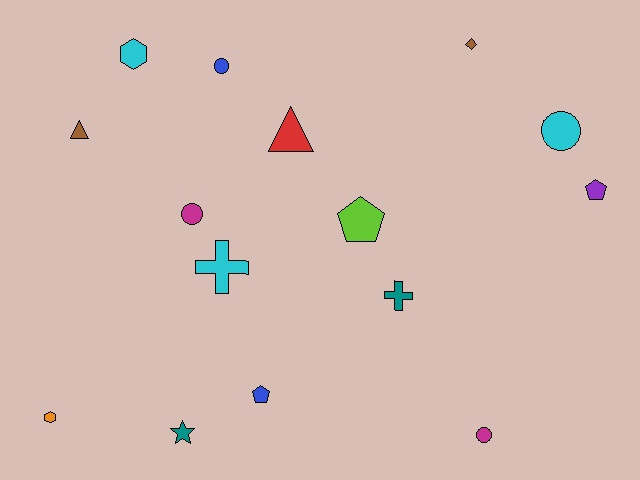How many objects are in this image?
There are 15 objects.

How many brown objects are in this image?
There are 2 brown objects.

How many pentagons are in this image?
There are 3 pentagons.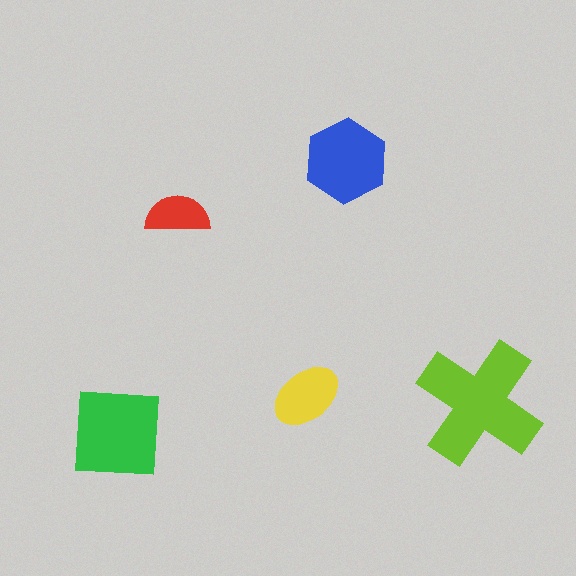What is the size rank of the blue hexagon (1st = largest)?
3rd.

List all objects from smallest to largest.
The red semicircle, the yellow ellipse, the blue hexagon, the green square, the lime cross.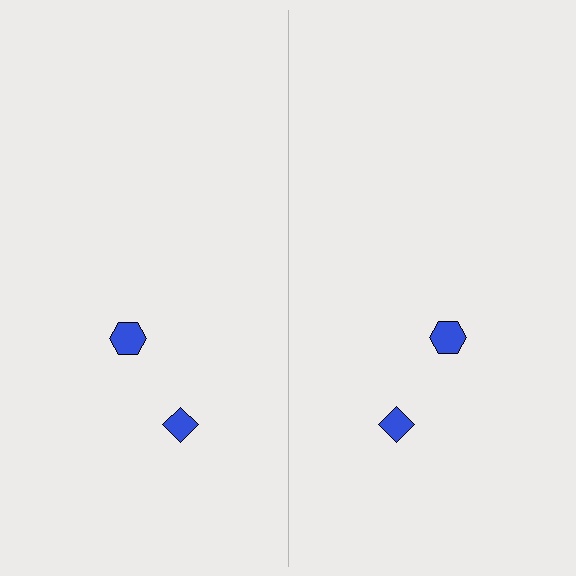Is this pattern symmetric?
Yes, this pattern has bilateral (reflection) symmetry.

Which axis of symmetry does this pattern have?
The pattern has a vertical axis of symmetry running through the center of the image.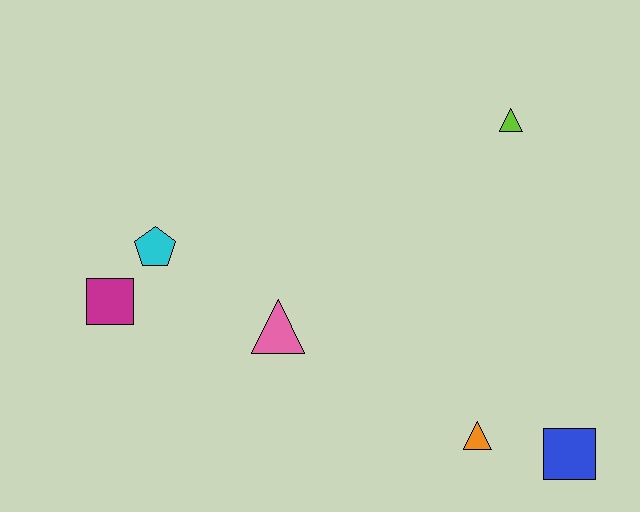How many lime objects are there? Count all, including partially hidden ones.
There is 1 lime object.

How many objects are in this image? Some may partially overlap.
There are 6 objects.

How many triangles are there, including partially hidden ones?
There are 3 triangles.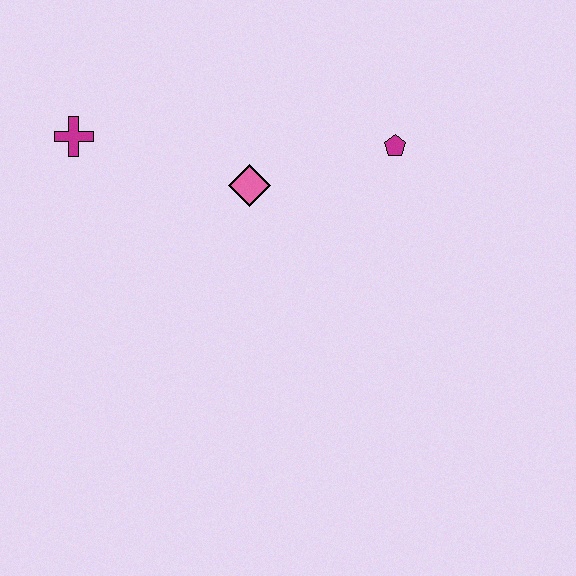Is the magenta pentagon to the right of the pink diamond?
Yes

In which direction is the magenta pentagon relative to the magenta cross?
The magenta pentagon is to the right of the magenta cross.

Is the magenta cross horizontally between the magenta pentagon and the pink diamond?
No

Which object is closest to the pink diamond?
The magenta pentagon is closest to the pink diamond.